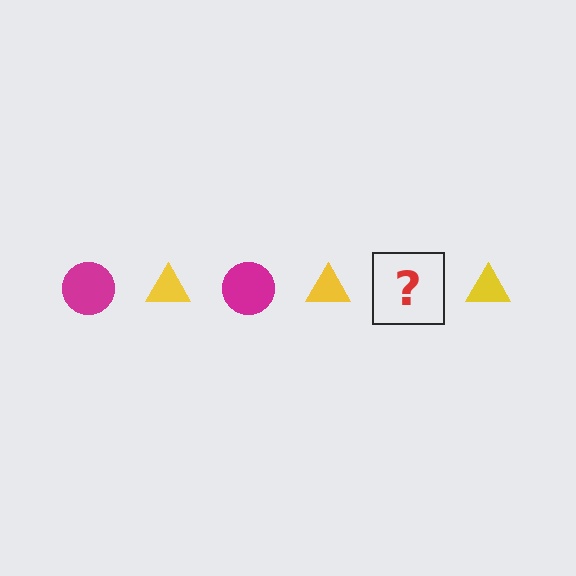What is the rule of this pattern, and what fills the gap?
The rule is that the pattern alternates between magenta circle and yellow triangle. The gap should be filled with a magenta circle.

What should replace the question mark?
The question mark should be replaced with a magenta circle.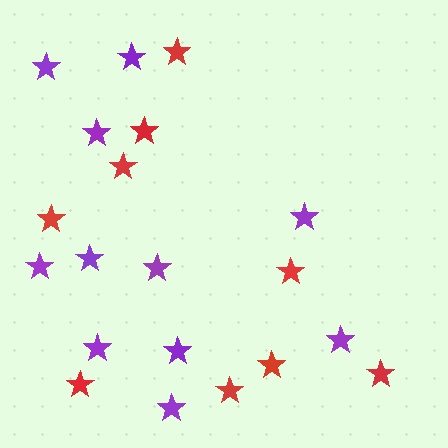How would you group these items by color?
There are 2 groups: one group of red stars (9) and one group of purple stars (11).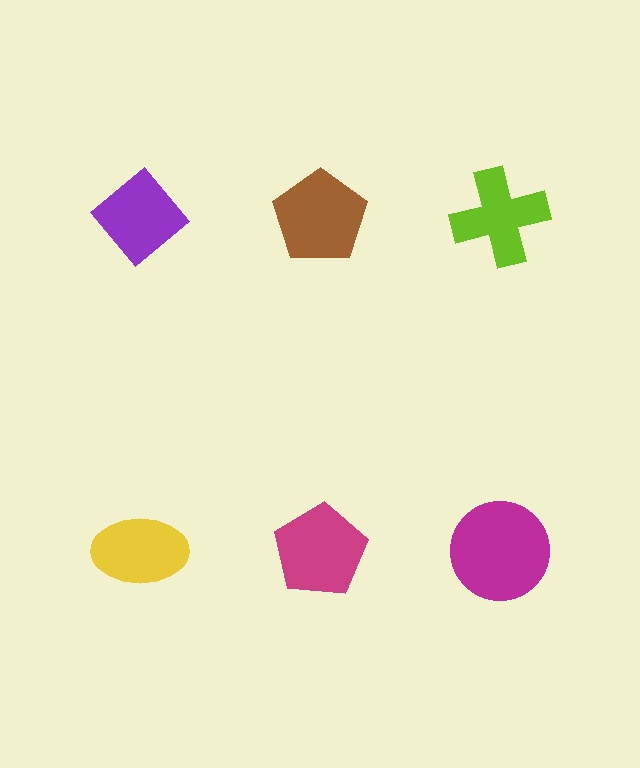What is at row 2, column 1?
A yellow ellipse.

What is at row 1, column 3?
A lime cross.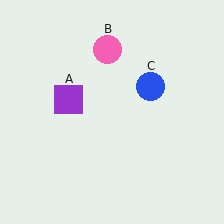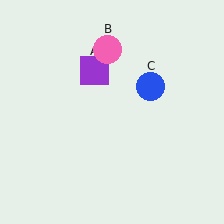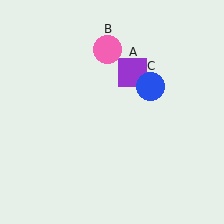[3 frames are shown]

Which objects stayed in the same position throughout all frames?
Pink circle (object B) and blue circle (object C) remained stationary.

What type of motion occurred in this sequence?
The purple square (object A) rotated clockwise around the center of the scene.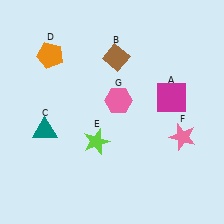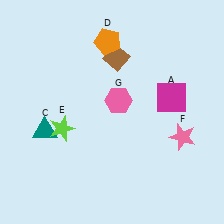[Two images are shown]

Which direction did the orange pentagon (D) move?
The orange pentagon (D) moved right.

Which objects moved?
The objects that moved are: the orange pentagon (D), the lime star (E).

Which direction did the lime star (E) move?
The lime star (E) moved left.